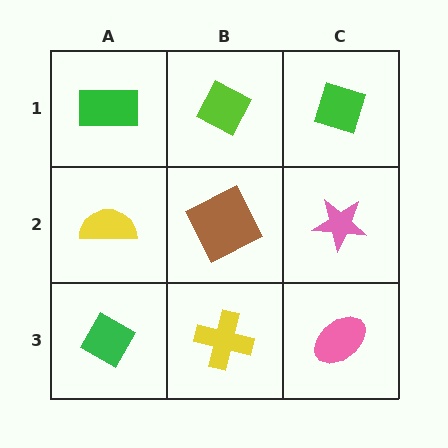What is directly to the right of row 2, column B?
A pink star.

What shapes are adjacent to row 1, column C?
A pink star (row 2, column C), a lime diamond (row 1, column B).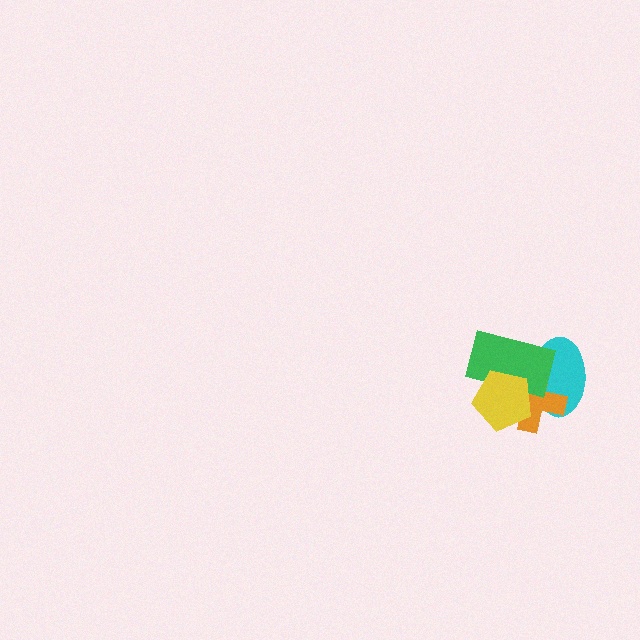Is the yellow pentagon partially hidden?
No, no other shape covers it.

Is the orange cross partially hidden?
Yes, it is partially covered by another shape.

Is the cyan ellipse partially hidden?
Yes, it is partially covered by another shape.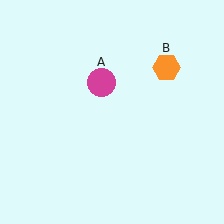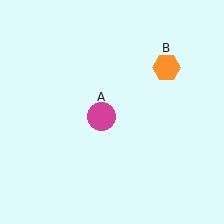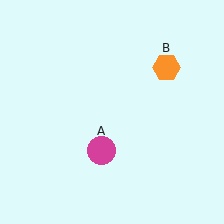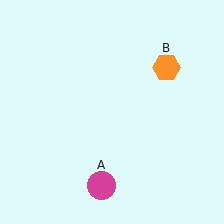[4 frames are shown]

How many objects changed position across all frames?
1 object changed position: magenta circle (object A).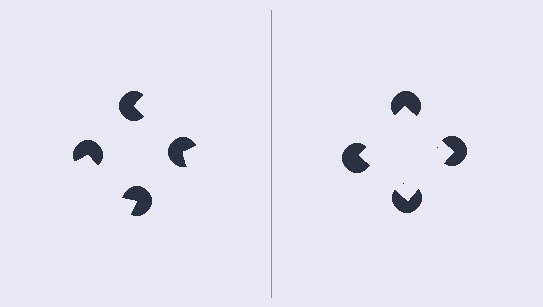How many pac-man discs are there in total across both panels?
8 — 4 on each side.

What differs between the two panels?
The pac-man discs are positioned identically on both sides; only the wedge orientations differ. On the right they align to a square; on the left they are misaligned.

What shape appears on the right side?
An illusory square.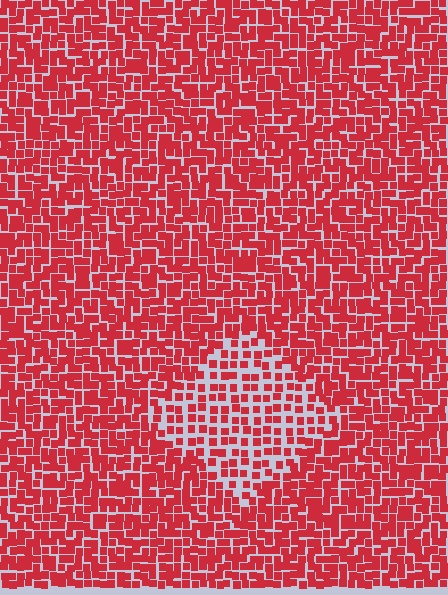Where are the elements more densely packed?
The elements are more densely packed outside the diamond boundary.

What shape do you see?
I see a diamond.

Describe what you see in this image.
The image contains small red elements arranged at two different densities. A diamond-shaped region is visible where the elements are less densely packed than the surrounding area.